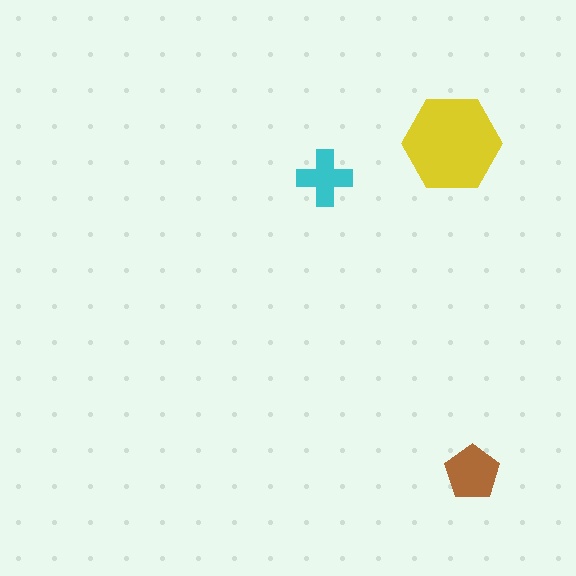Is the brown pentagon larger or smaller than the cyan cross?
Larger.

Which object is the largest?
The yellow hexagon.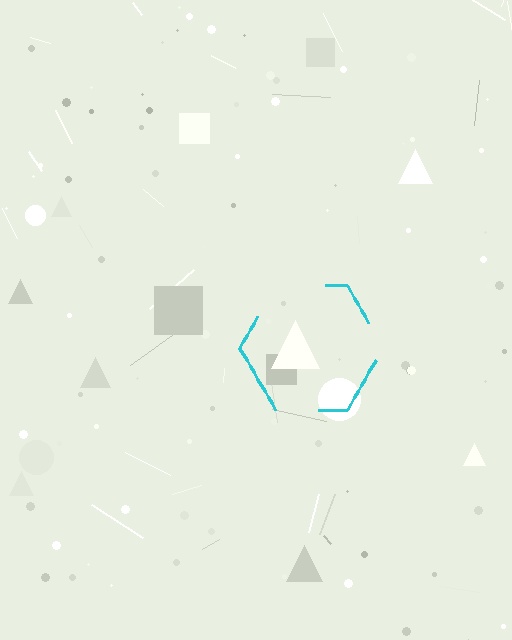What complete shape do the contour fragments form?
The contour fragments form a hexagon.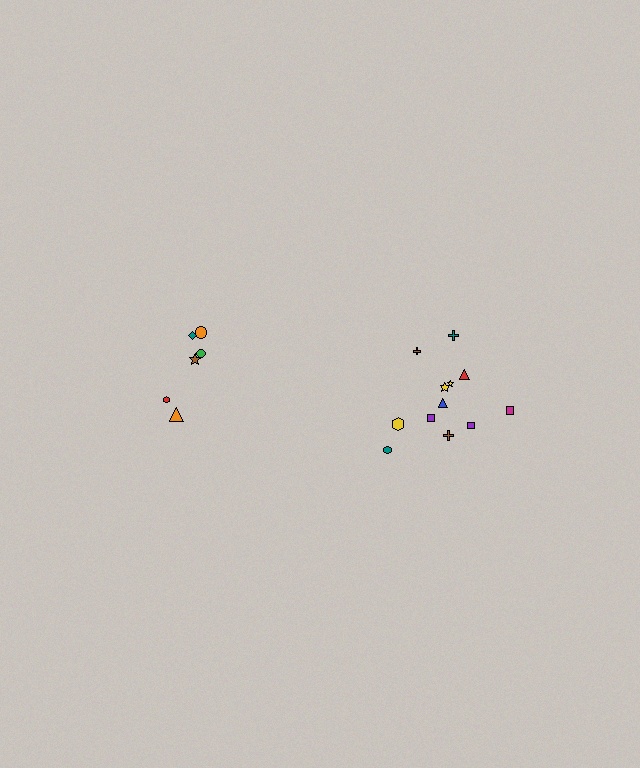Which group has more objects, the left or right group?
The right group.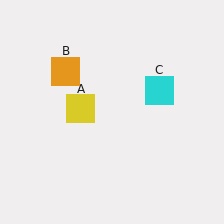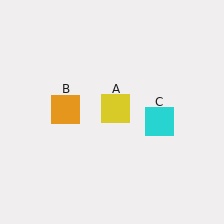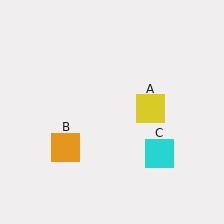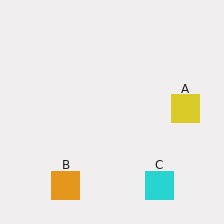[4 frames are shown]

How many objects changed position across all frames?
3 objects changed position: yellow square (object A), orange square (object B), cyan square (object C).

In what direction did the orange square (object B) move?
The orange square (object B) moved down.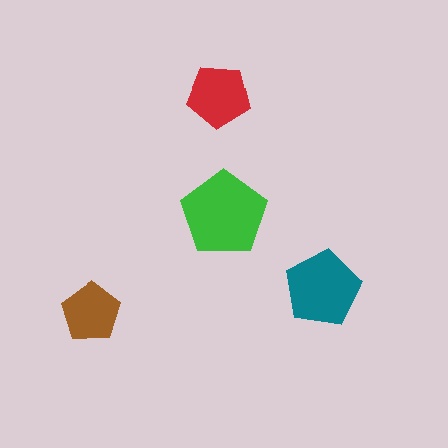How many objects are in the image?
There are 4 objects in the image.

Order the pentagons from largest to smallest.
the green one, the teal one, the red one, the brown one.